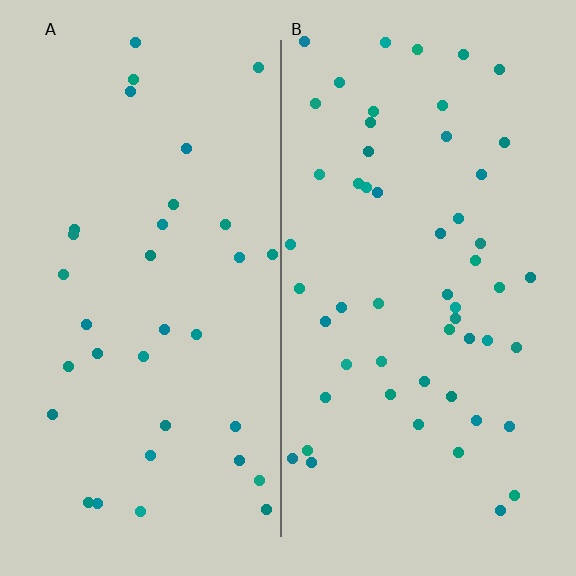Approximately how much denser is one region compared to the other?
Approximately 1.6× — region B over region A.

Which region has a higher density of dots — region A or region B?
B (the right).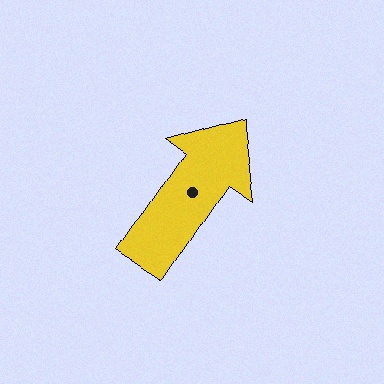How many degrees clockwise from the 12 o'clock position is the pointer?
Approximately 34 degrees.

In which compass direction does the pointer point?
Northeast.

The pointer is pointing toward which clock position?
Roughly 1 o'clock.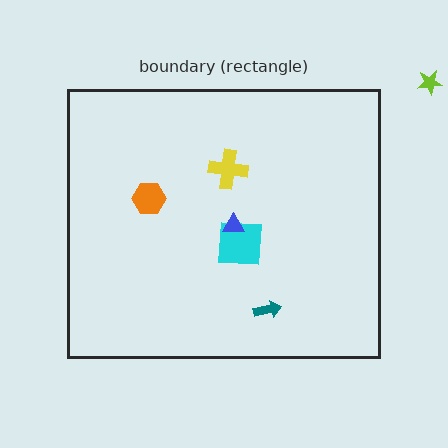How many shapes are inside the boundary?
5 inside, 1 outside.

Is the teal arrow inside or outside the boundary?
Inside.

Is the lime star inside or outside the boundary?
Outside.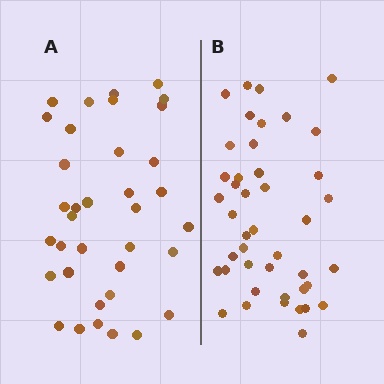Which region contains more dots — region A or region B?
Region B (the right region) has more dots.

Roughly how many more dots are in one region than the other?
Region B has roughly 8 or so more dots than region A.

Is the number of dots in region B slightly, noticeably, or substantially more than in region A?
Region B has only slightly more — the two regions are fairly close. The ratio is roughly 1.2 to 1.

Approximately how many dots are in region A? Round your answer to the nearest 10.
About 40 dots. (The exact count is 36, which rounds to 40.)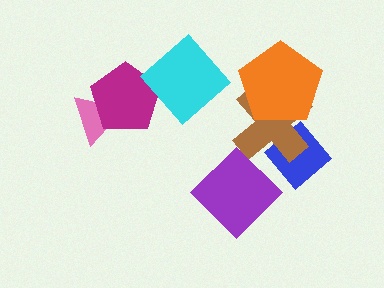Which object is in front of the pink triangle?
The magenta pentagon is in front of the pink triangle.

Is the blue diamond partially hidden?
Yes, it is partially covered by another shape.